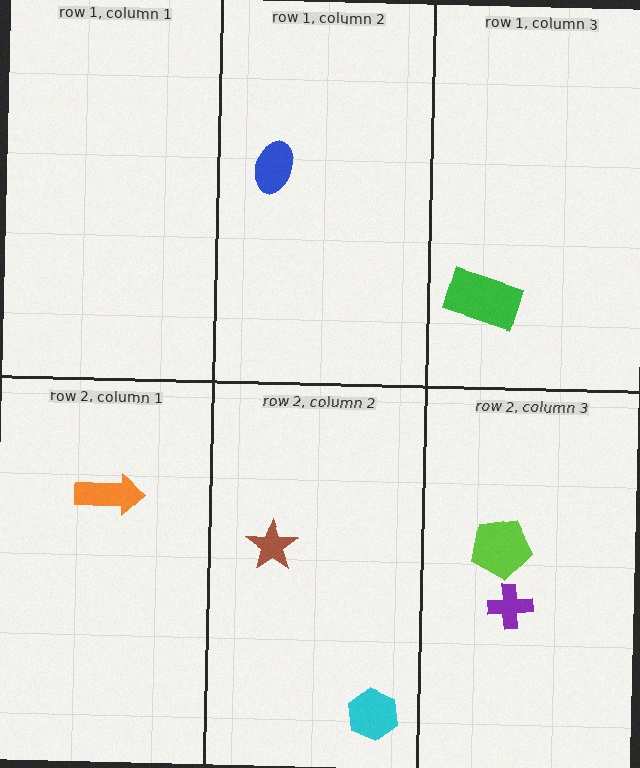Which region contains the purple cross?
The row 2, column 3 region.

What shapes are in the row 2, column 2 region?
The brown star, the cyan hexagon.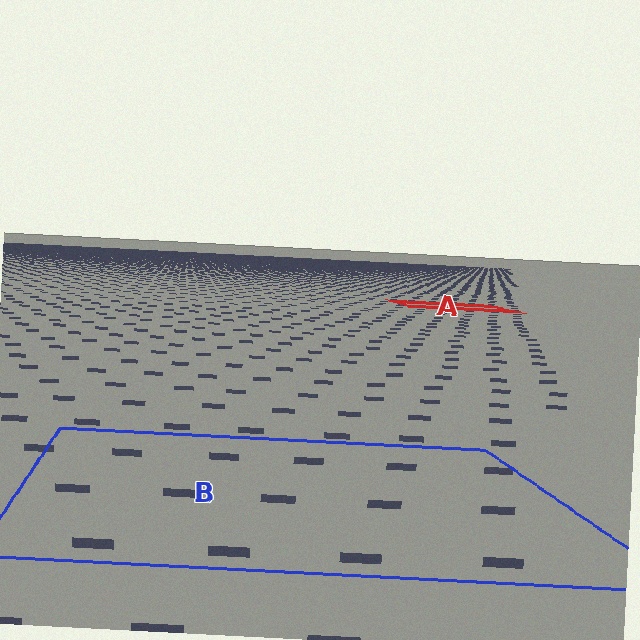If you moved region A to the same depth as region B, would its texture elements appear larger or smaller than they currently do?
They would appear larger. At a closer depth, the same texture elements are projected at a bigger on-screen size.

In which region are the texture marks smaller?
The texture marks are smaller in region A, because it is farther away.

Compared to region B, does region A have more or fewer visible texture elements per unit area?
Region A has more texture elements per unit area — they are packed more densely because it is farther away.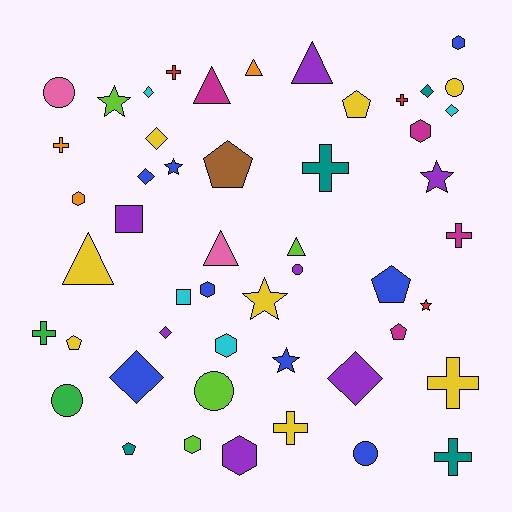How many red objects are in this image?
There are 3 red objects.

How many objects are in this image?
There are 50 objects.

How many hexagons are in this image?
There are 7 hexagons.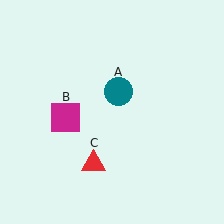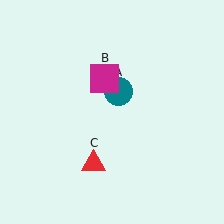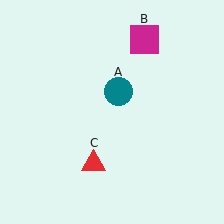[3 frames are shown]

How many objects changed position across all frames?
1 object changed position: magenta square (object B).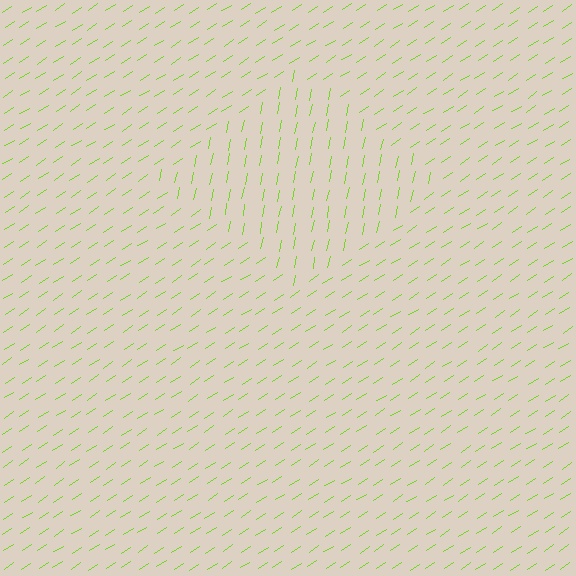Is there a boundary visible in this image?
Yes, there is a texture boundary formed by a change in line orientation.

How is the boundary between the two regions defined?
The boundary is defined purely by a change in line orientation (approximately 45 degrees difference). All lines are the same color and thickness.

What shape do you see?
I see a diamond.